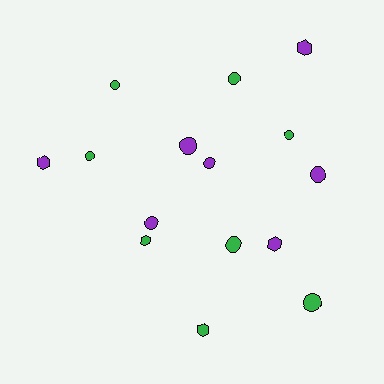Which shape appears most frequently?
Circle, with 10 objects.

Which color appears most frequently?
Green, with 8 objects.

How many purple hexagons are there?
There are 3 purple hexagons.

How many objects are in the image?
There are 15 objects.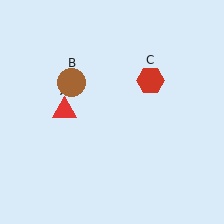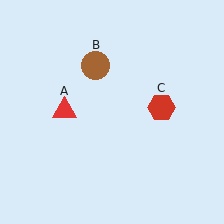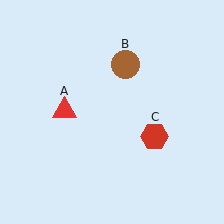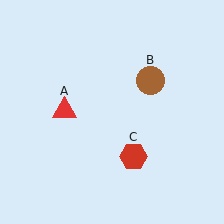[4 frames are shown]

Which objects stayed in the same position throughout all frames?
Red triangle (object A) remained stationary.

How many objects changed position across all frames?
2 objects changed position: brown circle (object B), red hexagon (object C).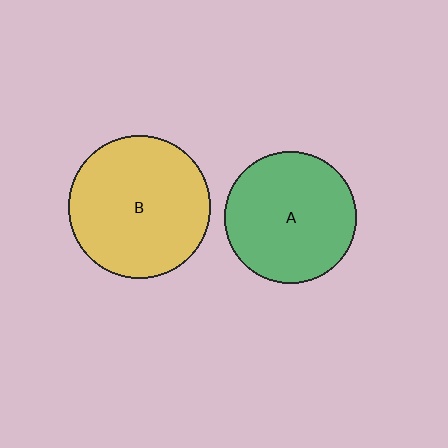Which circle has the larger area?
Circle B (yellow).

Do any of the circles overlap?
No, none of the circles overlap.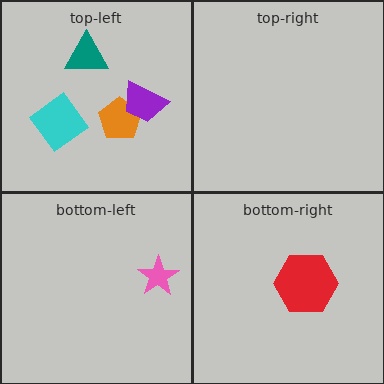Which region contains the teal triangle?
The top-left region.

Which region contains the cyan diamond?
The top-left region.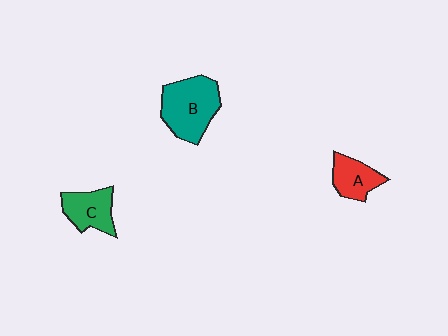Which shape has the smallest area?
Shape A (red).